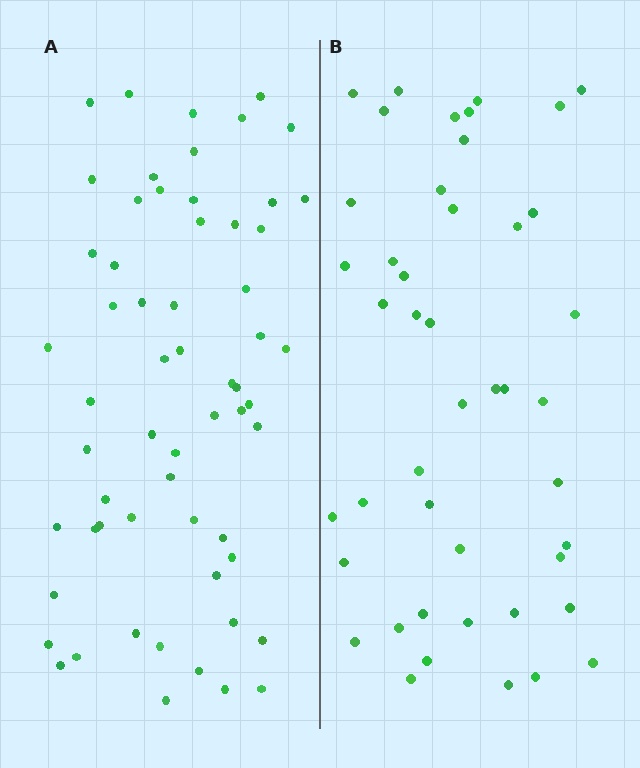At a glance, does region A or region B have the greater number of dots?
Region A (the left region) has more dots.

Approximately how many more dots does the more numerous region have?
Region A has approximately 15 more dots than region B.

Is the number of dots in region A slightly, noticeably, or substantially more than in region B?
Region A has noticeably more, but not dramatically so. The ratio is roughly 1.3 to 1.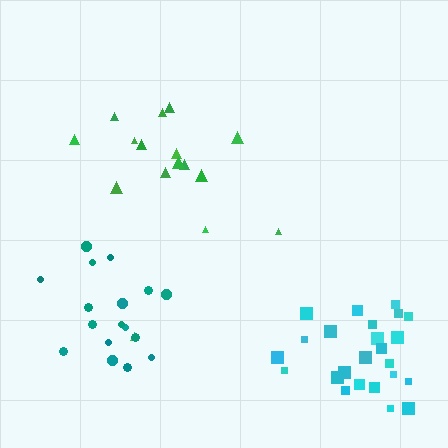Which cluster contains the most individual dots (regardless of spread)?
Cyan (25).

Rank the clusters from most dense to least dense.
cyan, teal, green.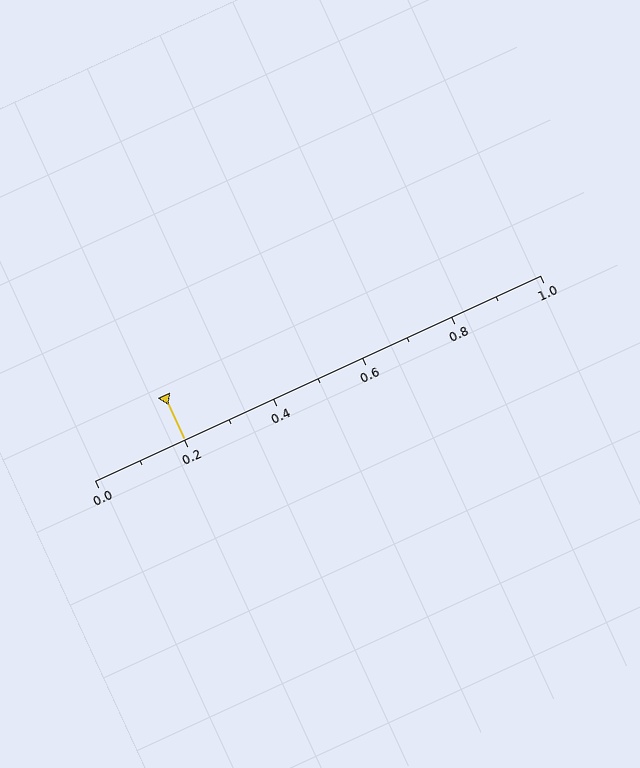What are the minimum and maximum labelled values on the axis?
The axis runs from 0.0 to 1.0.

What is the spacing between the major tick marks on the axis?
The major ticks are spaced 0.2 apart.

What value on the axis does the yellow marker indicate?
The marker indicates approximately 0.2.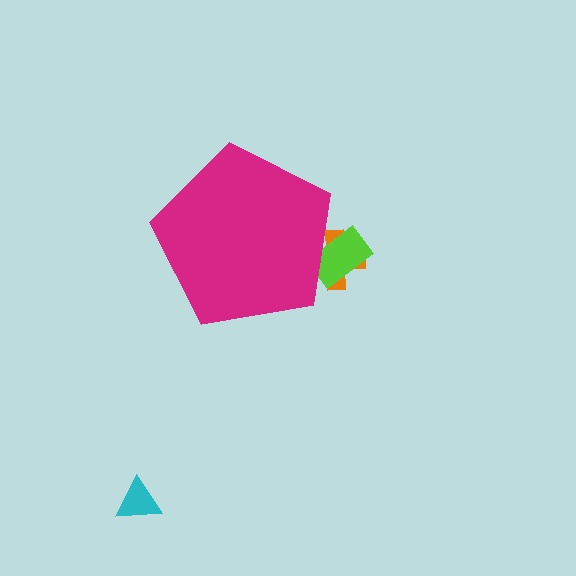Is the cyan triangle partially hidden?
No, the cyan triangle is fully visible.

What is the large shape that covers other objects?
A magenta pentagon.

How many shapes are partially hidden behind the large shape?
2 shapes are partially hidden.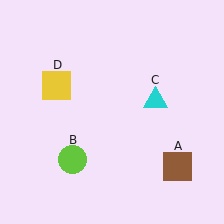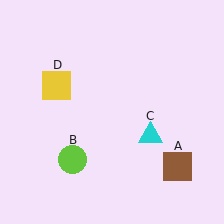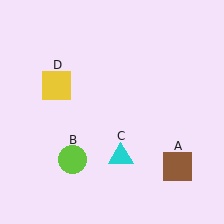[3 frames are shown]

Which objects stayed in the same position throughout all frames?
Brown square (object A) and lime circle (object B) and yellow square (object D) remained stationary.